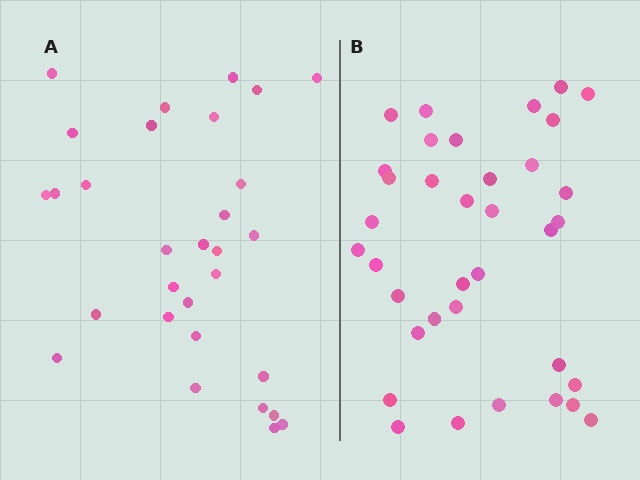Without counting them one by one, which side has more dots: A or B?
Region B (the right region) has more dots.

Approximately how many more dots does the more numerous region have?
Region B has about 6 more dots than region A.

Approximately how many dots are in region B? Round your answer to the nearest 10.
About 40 dots. (The exact count is 36, which rounds to 40.)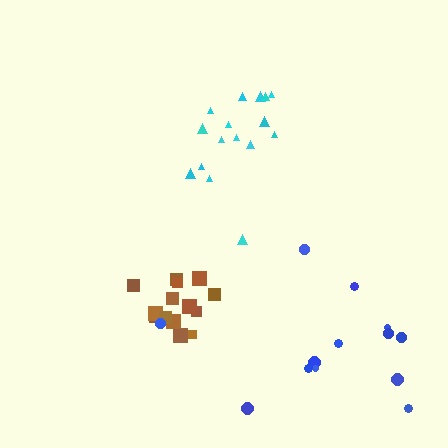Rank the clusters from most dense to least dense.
brown, cyan, blue.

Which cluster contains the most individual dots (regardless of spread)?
Cyan (16).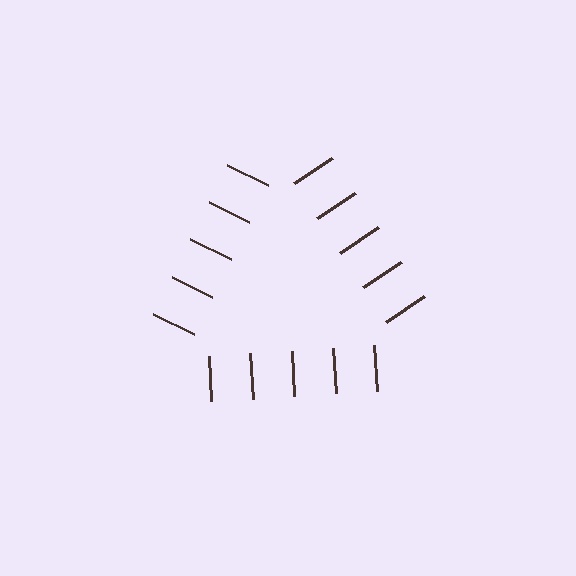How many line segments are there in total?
15 — 5 along each of the 3 edges.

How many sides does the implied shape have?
3 sides — the line-ends trace a triangle.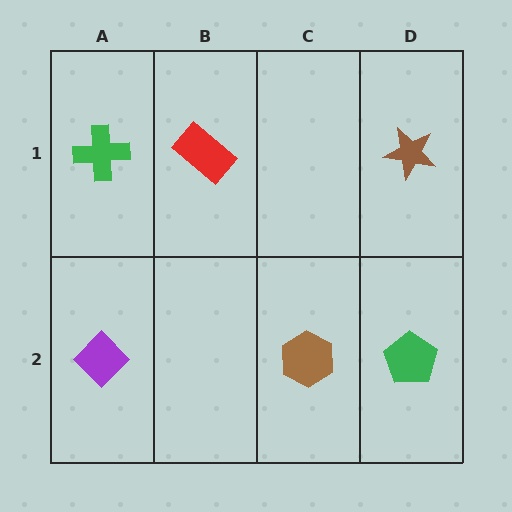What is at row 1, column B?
A red rectangle.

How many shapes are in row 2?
3 shapes.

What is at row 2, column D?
A green pentagon.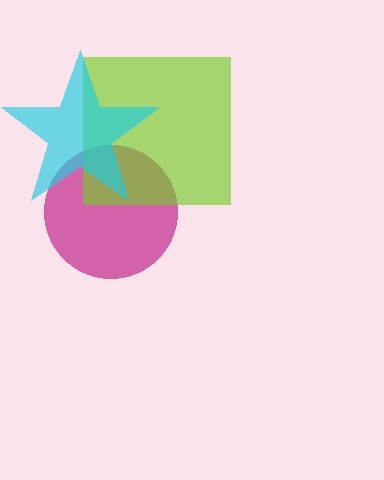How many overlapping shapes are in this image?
There are 3 overlapping shapes in the image.